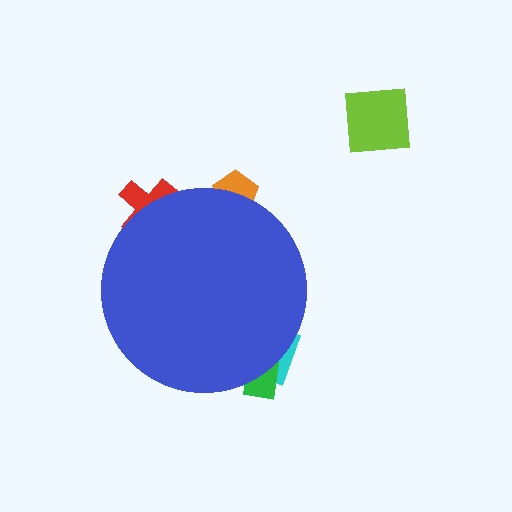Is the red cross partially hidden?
Yes, the red cross is partially hidden behind the blue circle.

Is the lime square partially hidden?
No, the lime square is fully visible.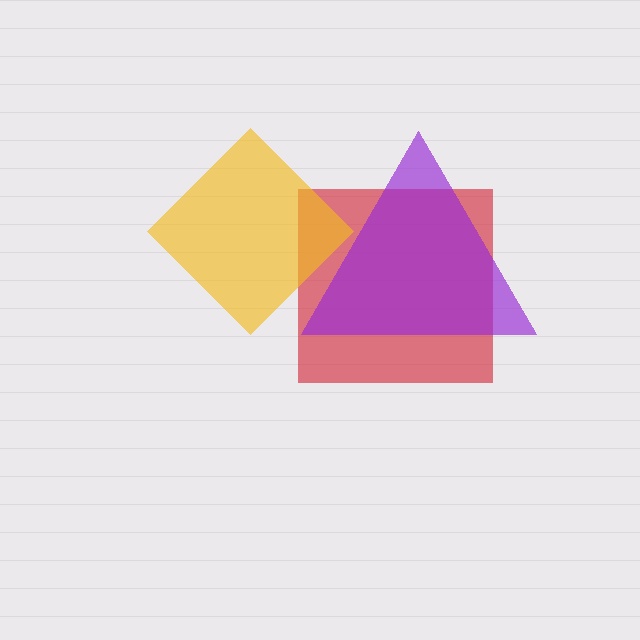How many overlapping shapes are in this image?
There are 3 overlapping shapes in the image.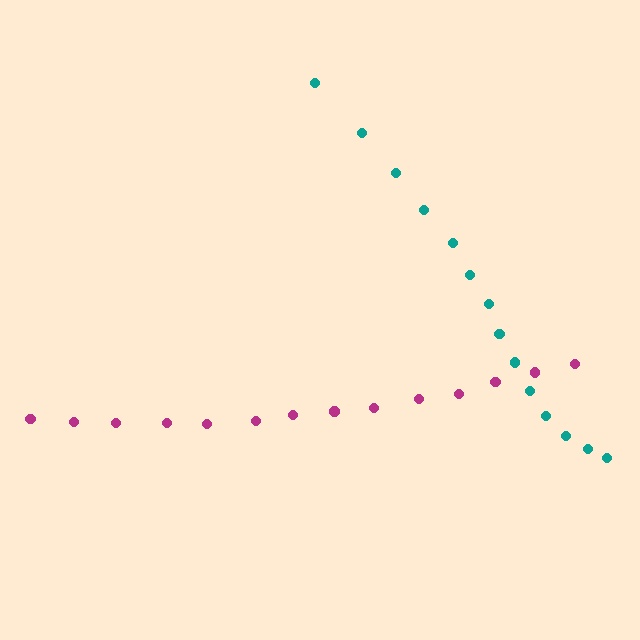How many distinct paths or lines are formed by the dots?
There are 2 distinct paths.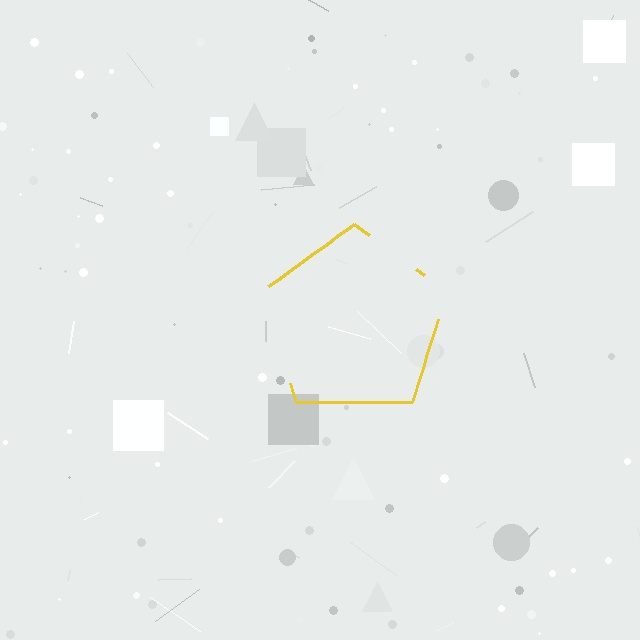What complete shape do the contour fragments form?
The contour fragments form a pentagon.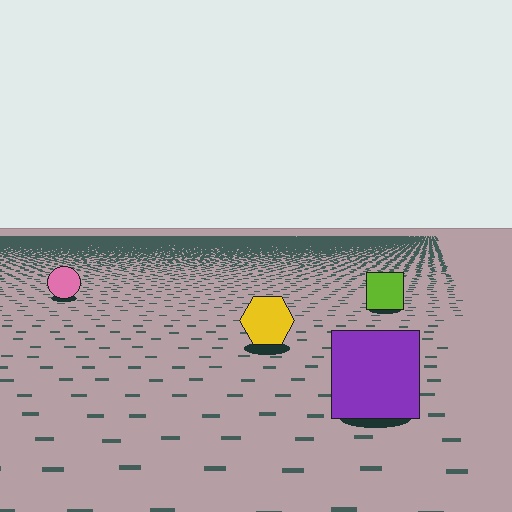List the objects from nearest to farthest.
From nearest to farthest: the purple square, the yellow hexagon, the lime square, the pink circle.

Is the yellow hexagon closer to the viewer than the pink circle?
Yes. The yellow hexagon is closer — you can tell from the texture gradient: the ground texture is coarser near it.